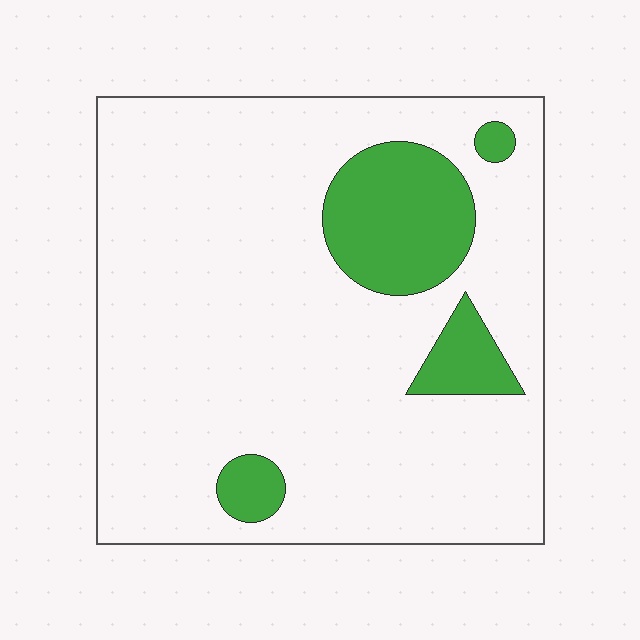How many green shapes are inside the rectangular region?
4.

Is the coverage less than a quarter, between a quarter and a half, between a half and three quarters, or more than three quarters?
Less than a quarter.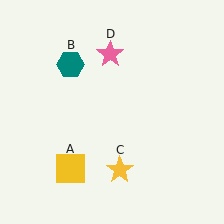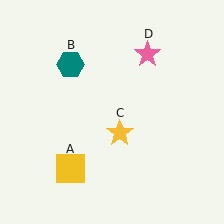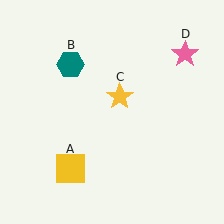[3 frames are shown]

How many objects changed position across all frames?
2 objects changed position: yellow star (object C), pink star (object D).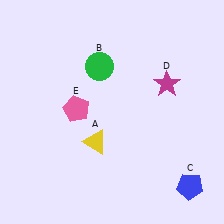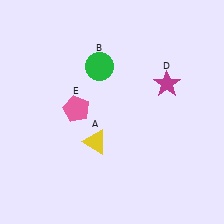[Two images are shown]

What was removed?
The blue pentagon (C) was removed in Image 2.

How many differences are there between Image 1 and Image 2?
There is 1 difference between the two images.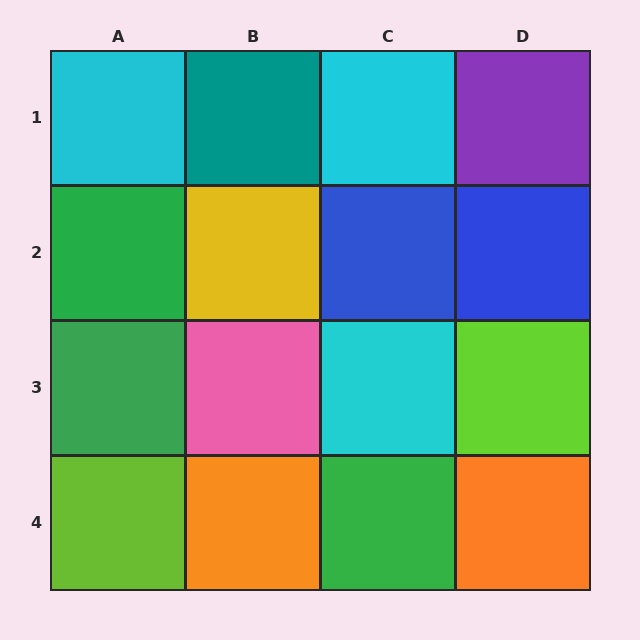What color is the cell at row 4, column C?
Green.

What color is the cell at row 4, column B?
Orange.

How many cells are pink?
1 cell is pink.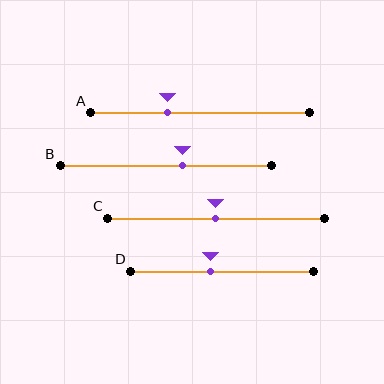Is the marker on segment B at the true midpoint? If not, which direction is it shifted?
No, the marker on segment B is shifted to the right by about 8% of the segment length.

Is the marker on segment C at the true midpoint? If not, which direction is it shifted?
Yes, the marker on segment C is at the true midpoint.